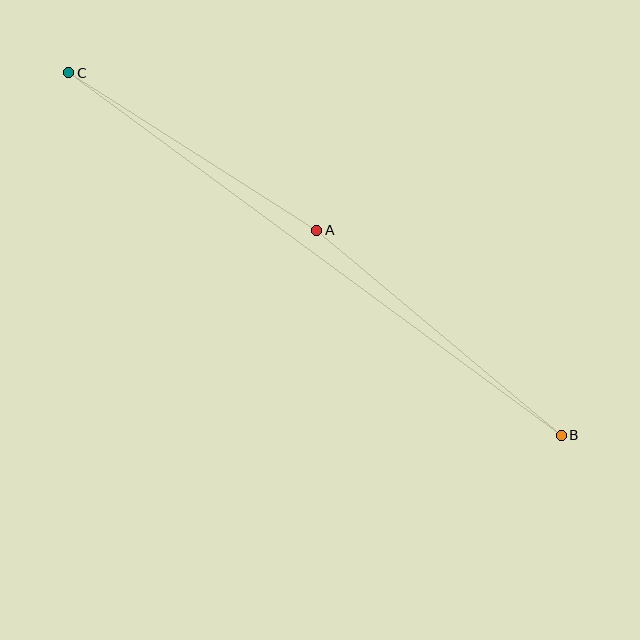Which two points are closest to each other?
Points A and C are closest to each other.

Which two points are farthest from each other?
Points B and C are farthest from each other.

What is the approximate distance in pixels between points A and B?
The distance between A and B is approximately 319 pixels.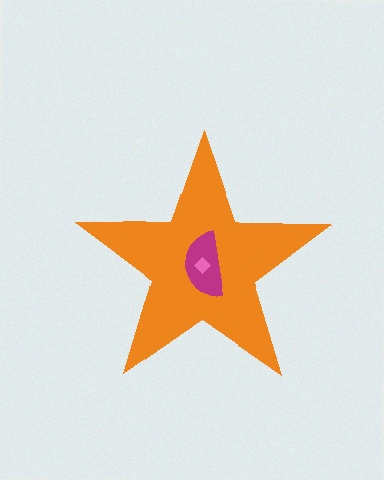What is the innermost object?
The pink diamond.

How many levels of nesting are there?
3.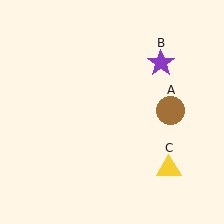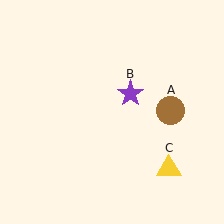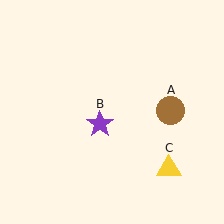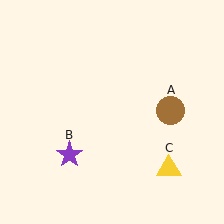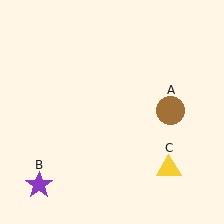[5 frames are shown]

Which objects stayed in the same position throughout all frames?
Brown circle (object A) and yellow triangle (object C) remained stationary.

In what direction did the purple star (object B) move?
The purple star (object B) moved down and to the left.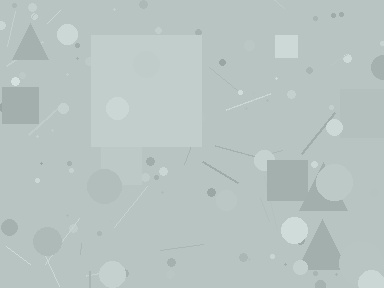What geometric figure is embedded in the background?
A square is embedded in the background.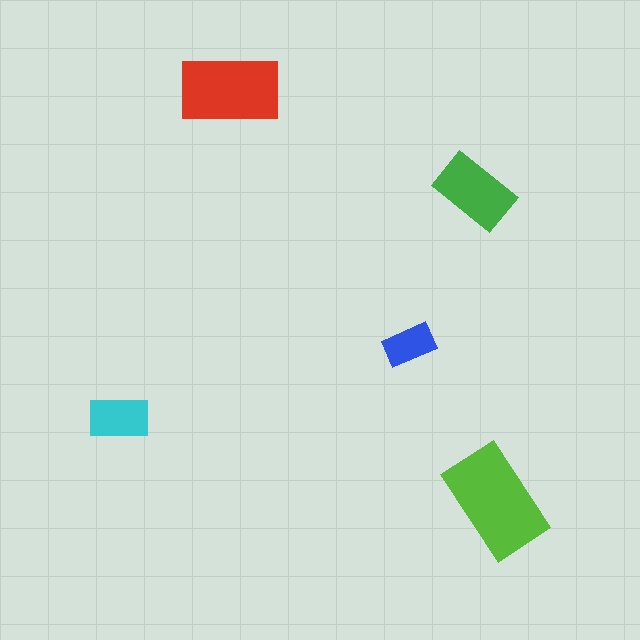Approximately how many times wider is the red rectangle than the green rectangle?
About 1.5 times wider.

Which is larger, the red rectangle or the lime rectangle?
The lime one.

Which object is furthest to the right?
The lime rectangle is rightmost.